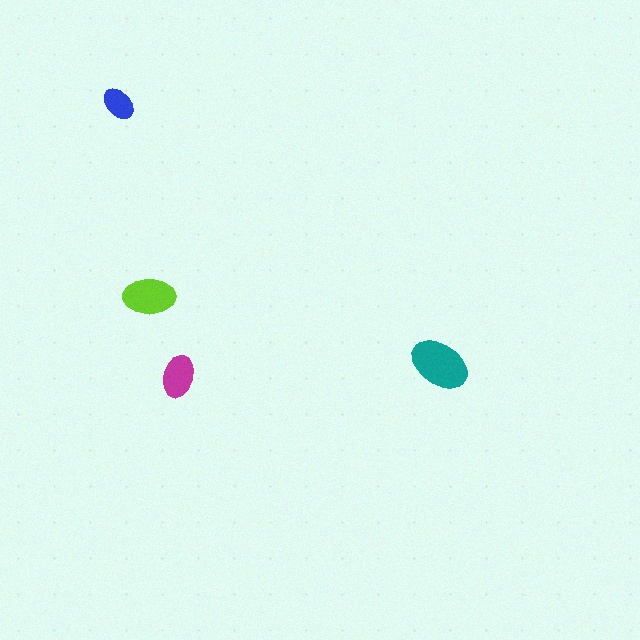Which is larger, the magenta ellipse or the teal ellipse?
The teal one.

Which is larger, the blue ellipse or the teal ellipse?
The teal one.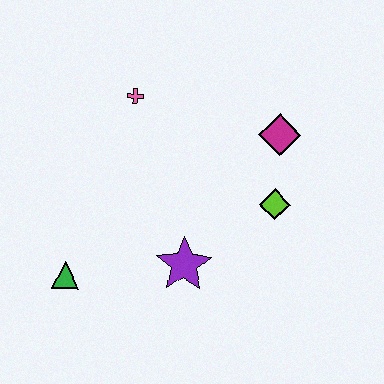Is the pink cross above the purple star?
Yes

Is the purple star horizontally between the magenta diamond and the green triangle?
Yes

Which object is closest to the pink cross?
The magenta diamond is closest to the pink cross.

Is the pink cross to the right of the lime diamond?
No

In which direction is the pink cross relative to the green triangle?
The pink cross is above the green triangle.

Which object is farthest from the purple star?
The pink cross is farthest from the purple star.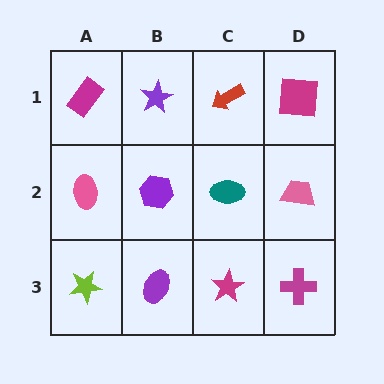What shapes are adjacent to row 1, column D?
A pink trapezoid (row 2, column D), a red arrow (row 1, column C).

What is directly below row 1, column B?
A purple hexagon.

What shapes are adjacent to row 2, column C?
A red arrow (row 1, column C), a magenta star (row 3, column C), a purple hexagon (row 2, column B), a pink trapezoid (row 2, column D).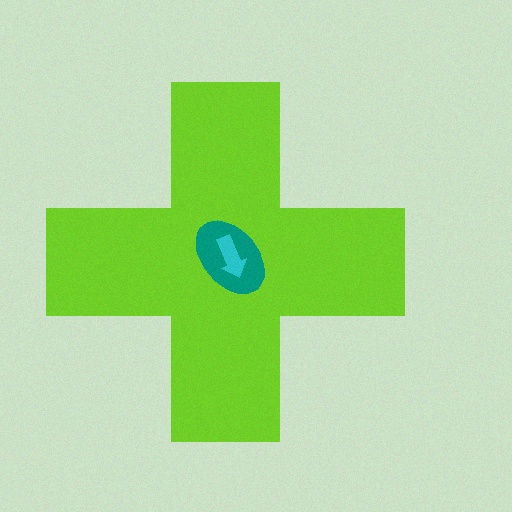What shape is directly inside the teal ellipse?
The cyan arrow.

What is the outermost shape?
The lime cross.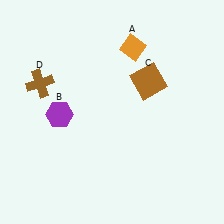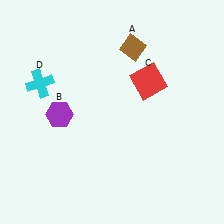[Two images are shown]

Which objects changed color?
A changed from orange to brown. C changed from brown to red. D changed from brown to cyan.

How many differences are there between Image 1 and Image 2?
There are 3 differences between the two images.